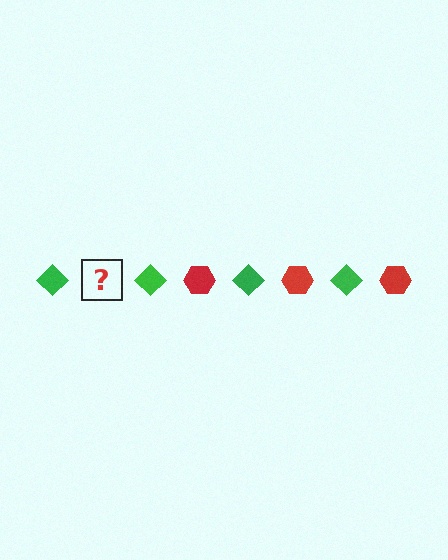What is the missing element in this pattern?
The missing element is a red hexagon.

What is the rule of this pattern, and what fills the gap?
The rule is that the pattern alternates between green diamond and red hexagon. The gap should be filled with a red hexagon.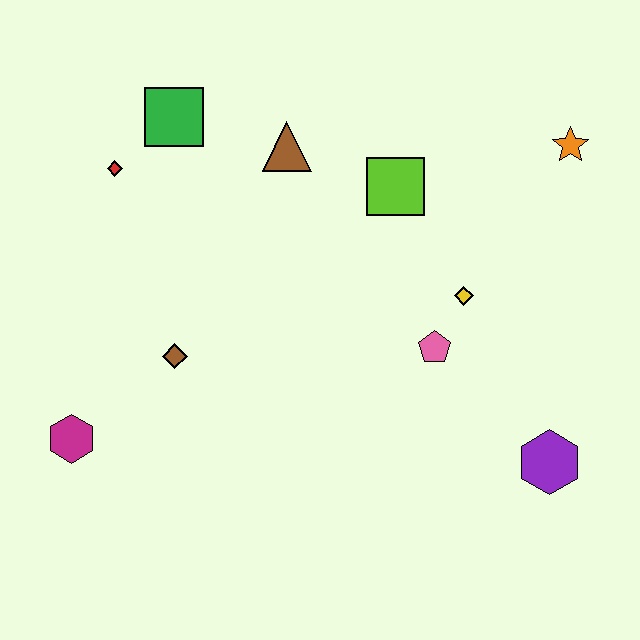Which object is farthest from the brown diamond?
The orange star is farthest from the brown diamond.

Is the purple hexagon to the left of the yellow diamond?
No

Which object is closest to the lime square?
The brown triangle is closest to the lime square.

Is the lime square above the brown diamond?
Yes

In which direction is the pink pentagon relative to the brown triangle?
The pink pentagon is below the brown triangle.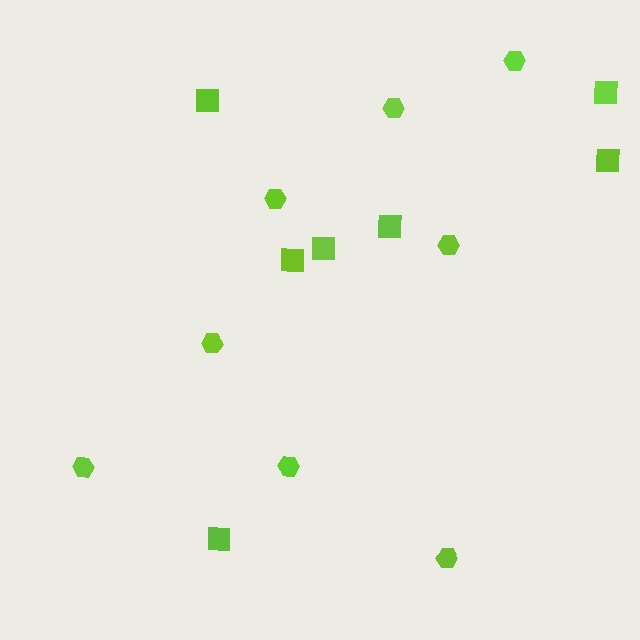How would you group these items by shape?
There are 2 groups: one group of hexagons (8) and one group of squares (7).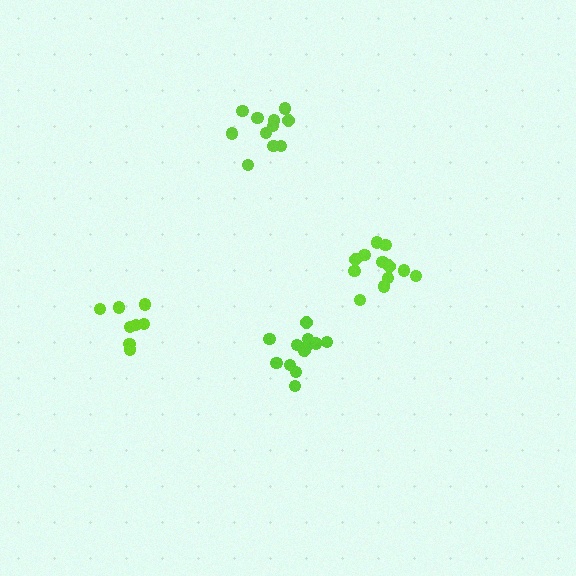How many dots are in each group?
Group 1: 8 dots, Group 2: 13 dots, Group 3: 11 dots, Group 4: 13 dots (45 total).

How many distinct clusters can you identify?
There are 4 distinct clusters.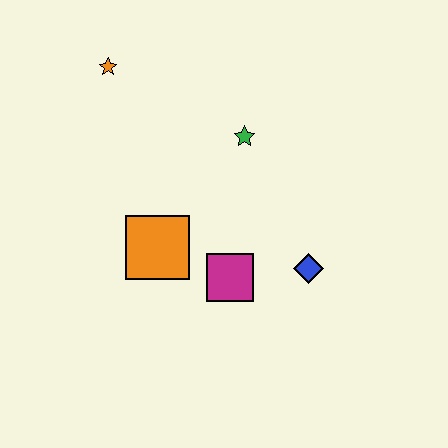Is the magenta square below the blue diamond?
Yes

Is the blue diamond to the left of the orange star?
No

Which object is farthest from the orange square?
The orange star is farthest from the orange square.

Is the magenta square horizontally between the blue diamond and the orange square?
Yes